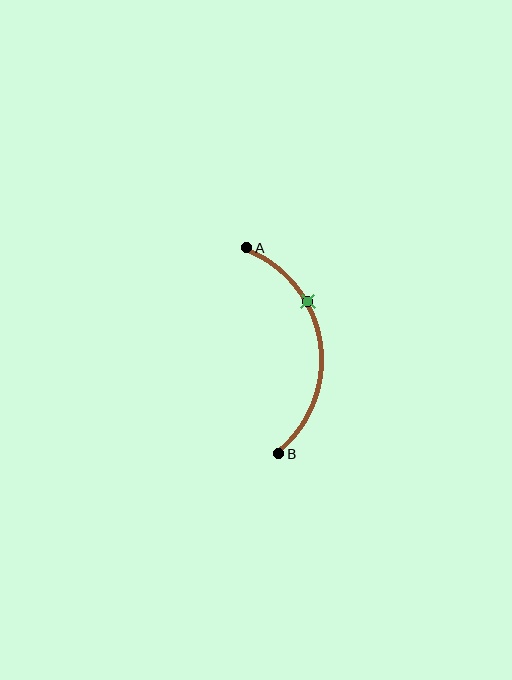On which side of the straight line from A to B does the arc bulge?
The arc bulges to the right of the straight line connecting A and B.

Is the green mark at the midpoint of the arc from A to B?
No. The green mark lies on the arc but is closer to endpoint A. The arc midpoint would be at the point on the curve equidistant along the arc from both A and B.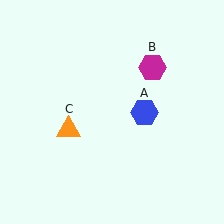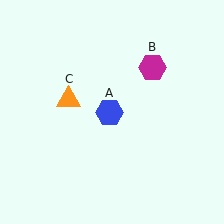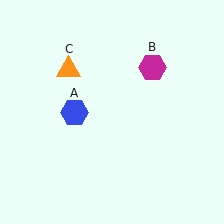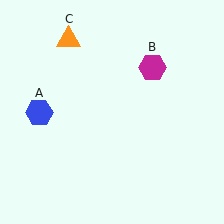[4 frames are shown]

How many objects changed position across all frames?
2 objects changed position: blue hexagon (object A), orange triangle (object C).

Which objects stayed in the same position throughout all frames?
Magenta hexagon (object B) remained stationary.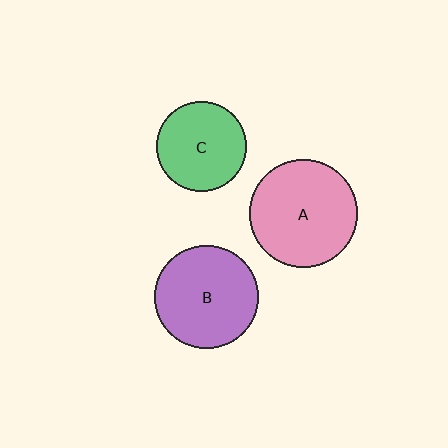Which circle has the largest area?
Circle A (pink).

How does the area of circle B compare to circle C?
Approximately 1.3 times.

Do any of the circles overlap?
No, none of the circles overlap.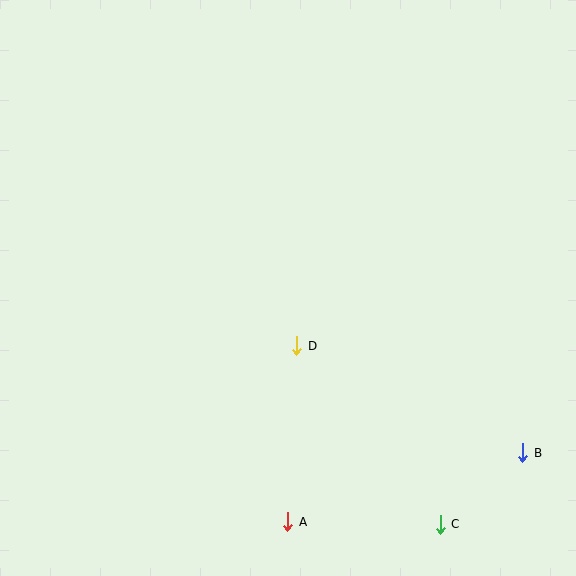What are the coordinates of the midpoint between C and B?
The midpoint between C and B is at (482, 489).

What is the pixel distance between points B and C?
The distance between B and C is 109 pixels.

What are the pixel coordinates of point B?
Point B is at (523, 453).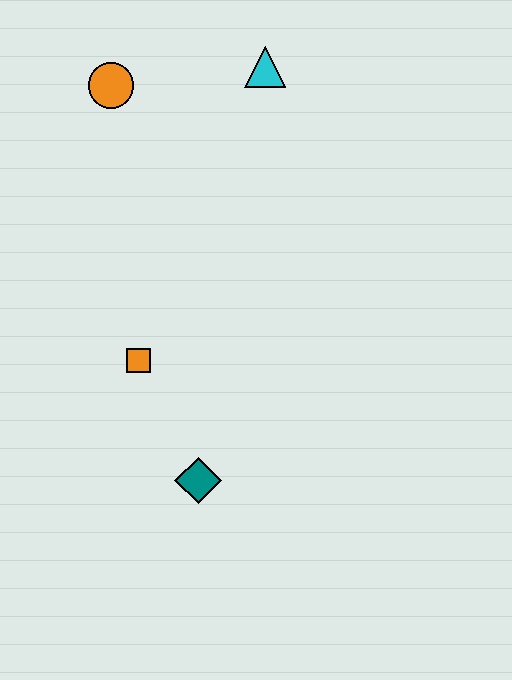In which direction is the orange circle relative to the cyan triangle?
The orange circle is to the left of the cyan triangle.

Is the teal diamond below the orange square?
Yes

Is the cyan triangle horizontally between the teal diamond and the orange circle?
No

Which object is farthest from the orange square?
The cyan triangle is farthest from the orange square.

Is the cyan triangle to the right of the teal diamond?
Yes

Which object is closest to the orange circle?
The cyan triangle is closest to the orange circle.